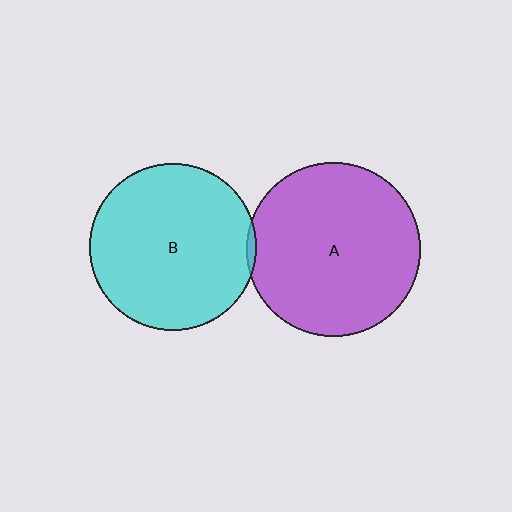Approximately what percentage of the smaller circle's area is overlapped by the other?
Approximately 5%.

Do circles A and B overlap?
Yes.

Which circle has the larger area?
Circle A (purple).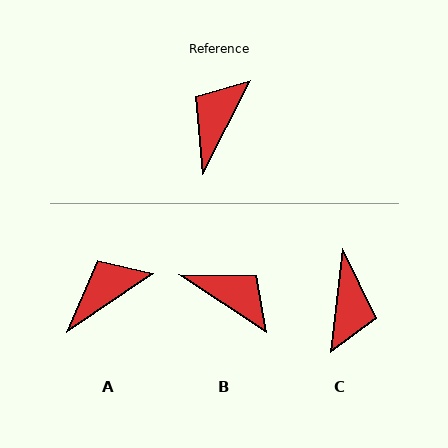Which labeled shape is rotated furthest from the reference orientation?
C, about 159 degrees away.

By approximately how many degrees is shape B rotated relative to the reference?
Approximately 96 degrees clockwise.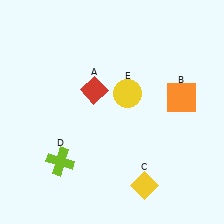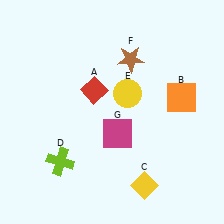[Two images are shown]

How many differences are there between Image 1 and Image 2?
There are 2 differences between the two images.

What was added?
A brown star (F), a magenta square (G) were added in Image 2.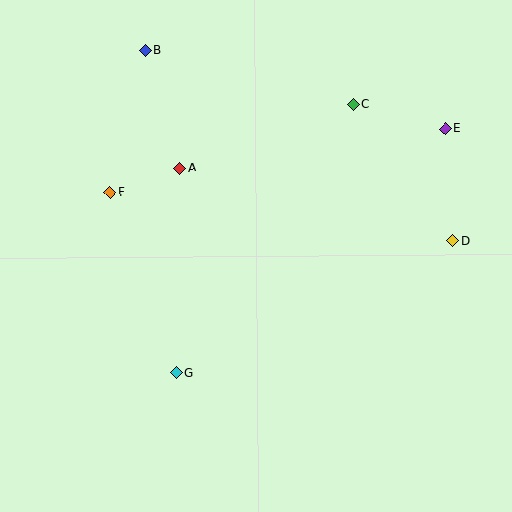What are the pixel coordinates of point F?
Point F is at (110, 192).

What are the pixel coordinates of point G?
Point G is at (176, 373).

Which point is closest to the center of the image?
Point A at (180, 168) is closest to the center.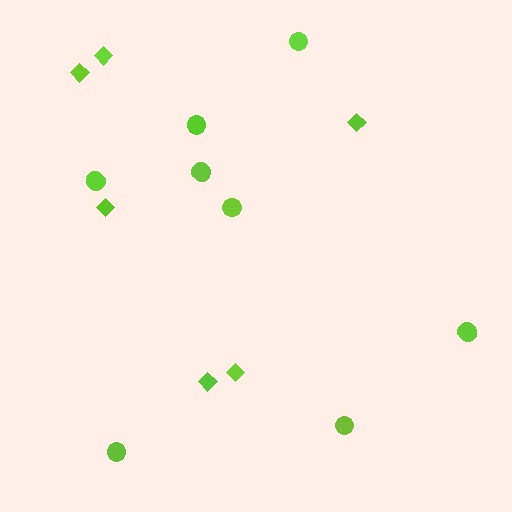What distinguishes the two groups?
There are 2 groups: one group of circles (8) and one group of diamonds (6).